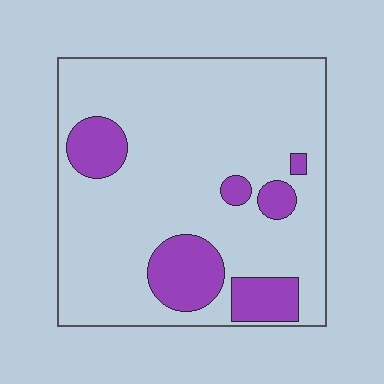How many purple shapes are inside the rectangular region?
6.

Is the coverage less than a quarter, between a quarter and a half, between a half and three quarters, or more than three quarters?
Less than a quarter.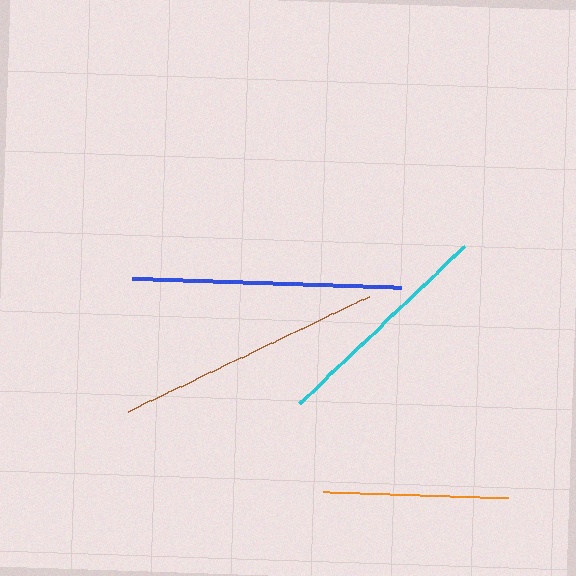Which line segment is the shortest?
The orange line is the shortest at approximately 185 pixels.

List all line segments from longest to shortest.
From longest to shortest: blue, brown, cyan, orange.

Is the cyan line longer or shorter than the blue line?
The blue line is longer than the cyan line.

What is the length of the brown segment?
The brown segment is approximately 267 pixels long.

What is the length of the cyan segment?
The cyan segment is approximately 229 pixels long.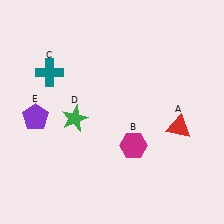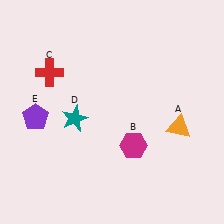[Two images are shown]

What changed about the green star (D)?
In Image 1, D is green. In Image 2, it changed to teal.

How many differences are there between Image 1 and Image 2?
There are 3 differences between the two images.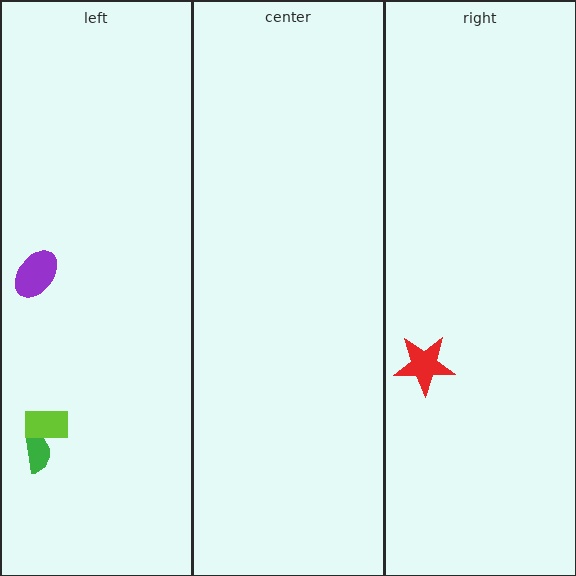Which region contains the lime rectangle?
The left region.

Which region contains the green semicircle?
The left region.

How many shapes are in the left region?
3.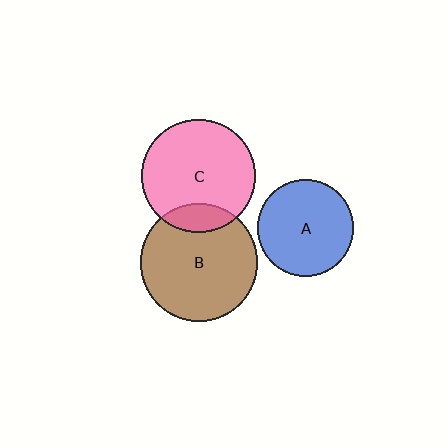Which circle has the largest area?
Circle B (brown).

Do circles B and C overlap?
Yes.